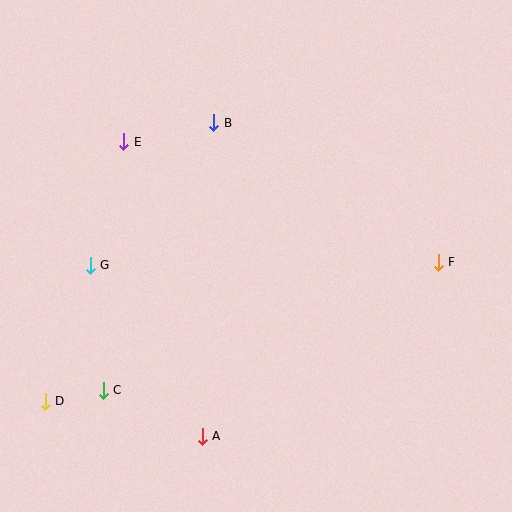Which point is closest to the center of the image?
Point B at (214, 123) is closest to the center.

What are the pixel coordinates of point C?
Point C is at (103, 390).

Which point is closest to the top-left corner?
Point E is closest to the top-left corner.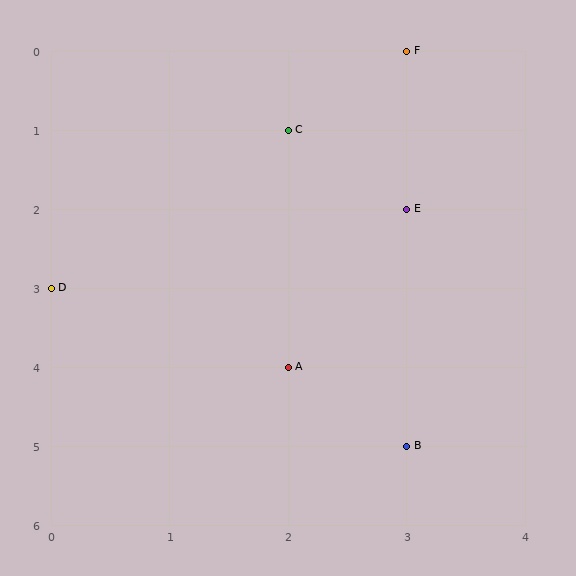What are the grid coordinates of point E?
Point E is at grid coordinates (3, 2).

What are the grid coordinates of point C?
Point C is at grid coordinates (2, 1).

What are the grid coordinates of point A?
Point A is at grid coordinates (2, 4).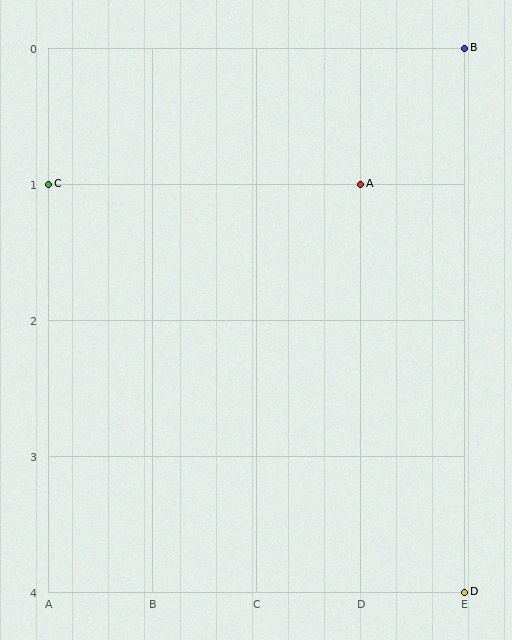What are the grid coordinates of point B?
Point B is at grid coordinates (E, 0).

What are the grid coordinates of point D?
Point D is at grid coordinates (E, 4).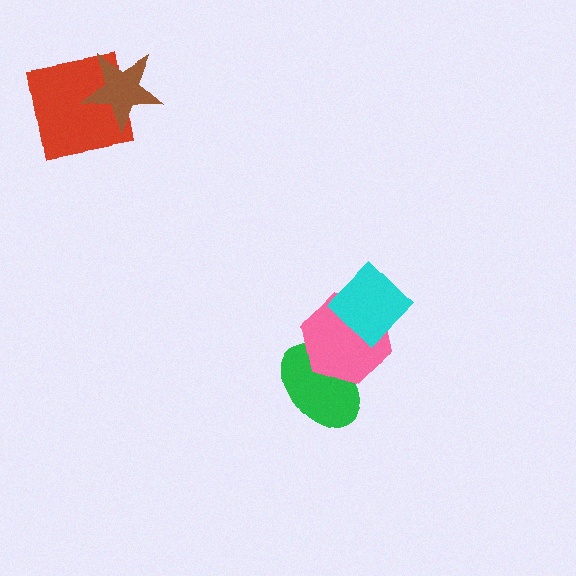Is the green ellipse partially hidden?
Yes, it is partially covered by another shape.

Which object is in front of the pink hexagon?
The cyan diamond is in front of the pink hexagon.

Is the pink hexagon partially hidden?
Yes, it is partially covered by another shape.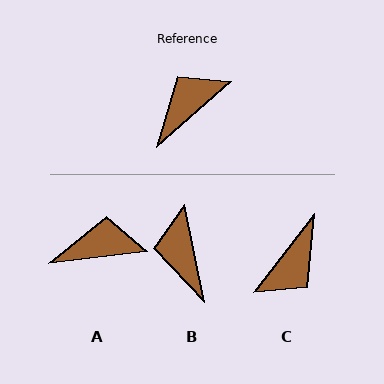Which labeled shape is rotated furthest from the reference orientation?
C, about 170 degrees away.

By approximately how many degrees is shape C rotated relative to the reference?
Approximately 170 degrees clockwise.